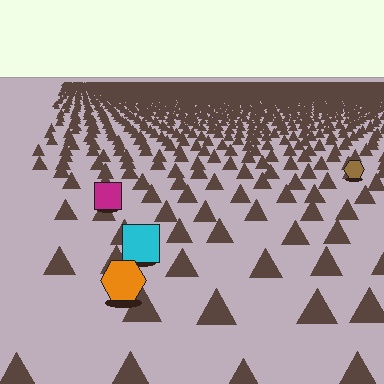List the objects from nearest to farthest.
From nearest to farthest: the orange hexagon, the cyan square, the magenta square, the brown hexagon.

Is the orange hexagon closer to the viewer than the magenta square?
Yes. The orange hexagon is closer — you can tell from the texture gradient: the ground texture is coarser near it.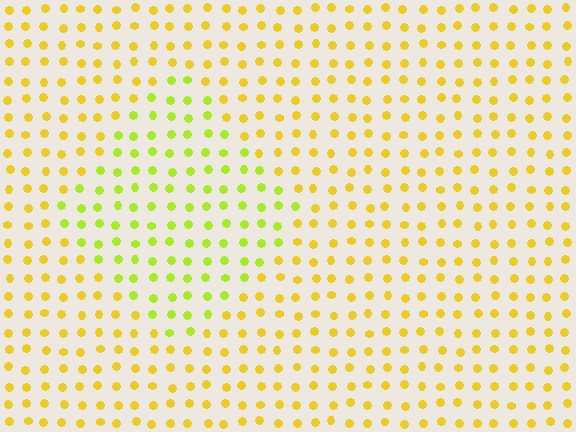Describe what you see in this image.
The image is filled with small yellow elements in a uniform arrangement. A diamond-shaped region is visible where the elements are tinted to a slightly different hue, forming a subtle color boundary.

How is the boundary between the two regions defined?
The boundary is defined purely by a slight shift in hue (about 31 degrees). Spacing, size, and orientation are identical on both sides.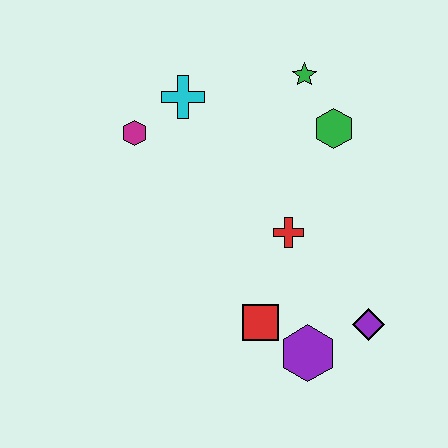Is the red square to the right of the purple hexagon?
No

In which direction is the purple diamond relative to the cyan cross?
The purple diamond is below the cyan cross.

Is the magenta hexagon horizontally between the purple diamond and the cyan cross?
No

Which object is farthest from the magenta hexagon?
The purple diamond is farthest from the magenta hexagon.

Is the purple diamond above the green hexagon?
No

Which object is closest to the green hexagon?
The green star is closest to the green hexagon.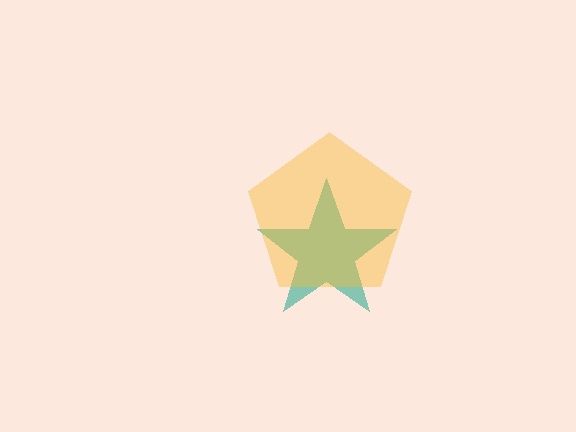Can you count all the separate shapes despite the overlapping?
Yes, there are 2 separate shapes.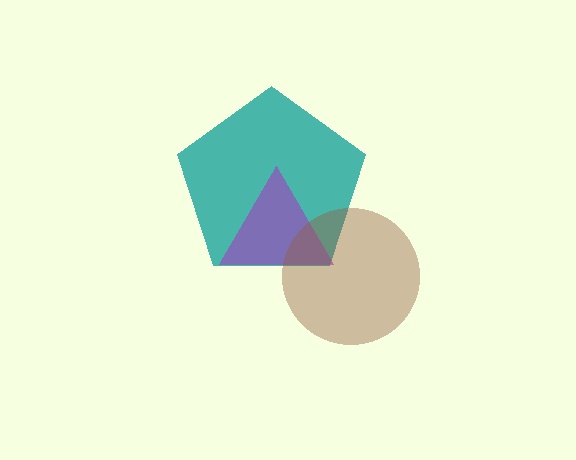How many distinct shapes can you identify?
There are 3 distinct shapes: a teal pentagon, a purple triangle, a brown circle.